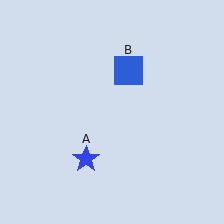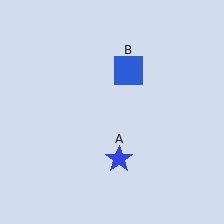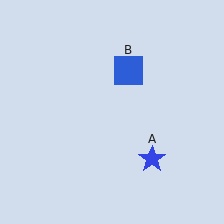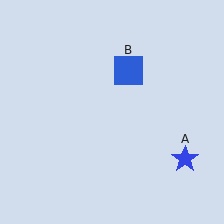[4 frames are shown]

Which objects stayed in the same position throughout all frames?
Blue square (object B) remained stationary.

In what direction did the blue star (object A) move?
The blue star (object A) moved right.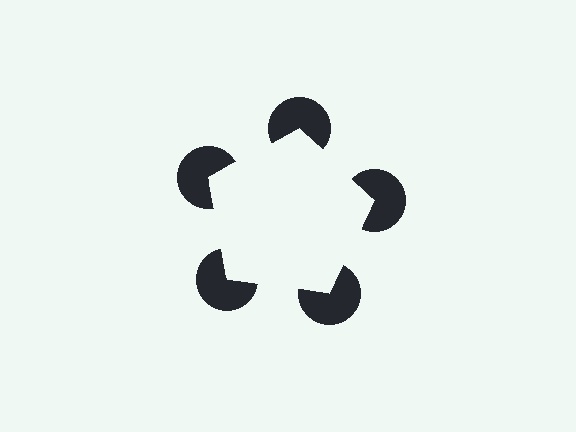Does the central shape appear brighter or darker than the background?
It typically appears slightly brighter than the background, even though no actual brightness change is drawn.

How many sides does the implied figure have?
5 sides.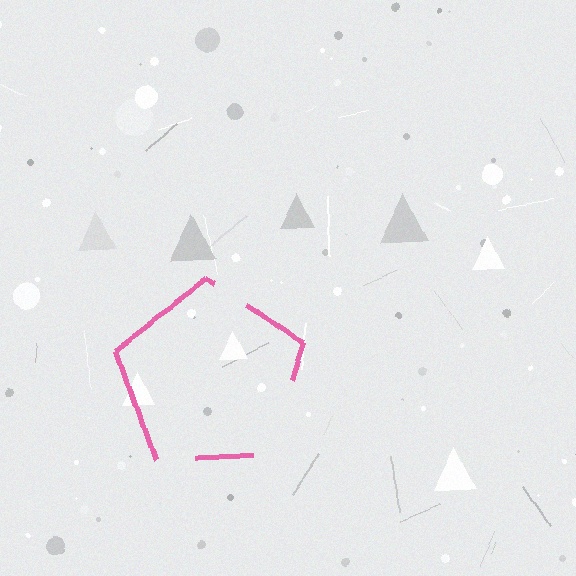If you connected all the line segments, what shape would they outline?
They would outline a pentagon.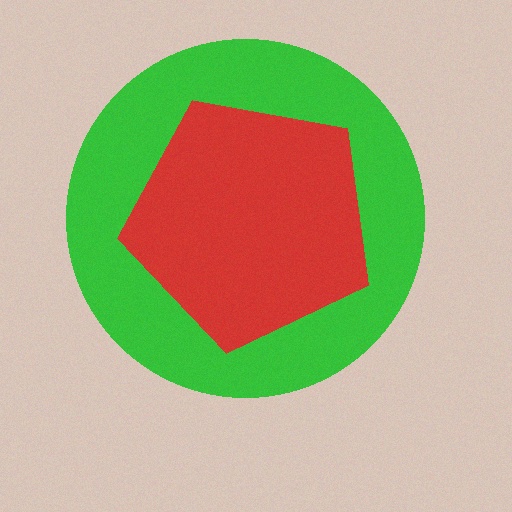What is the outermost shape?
The green circle.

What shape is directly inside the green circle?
The red pentagon.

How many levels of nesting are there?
2.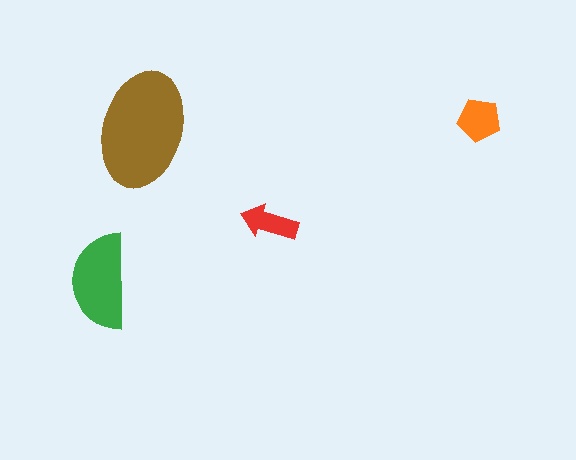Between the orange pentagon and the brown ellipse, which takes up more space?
The brown ellipse.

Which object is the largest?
The brown ellipse.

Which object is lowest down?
The green semicircle is bottommost.